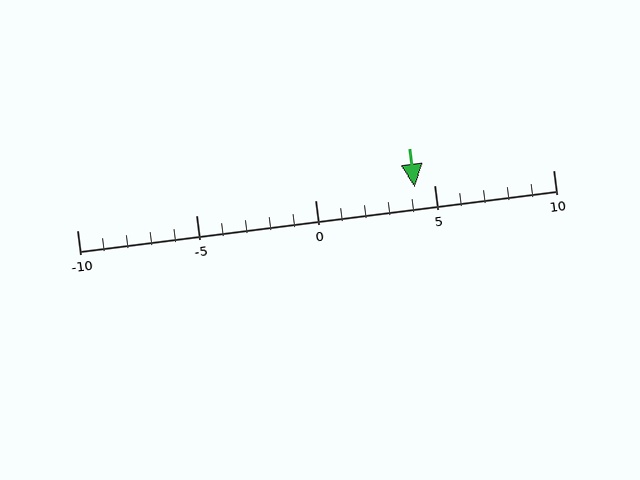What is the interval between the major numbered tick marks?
The major tick marks are spaced 5 units apart.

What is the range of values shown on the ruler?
The ruler shows values from -10 to 10.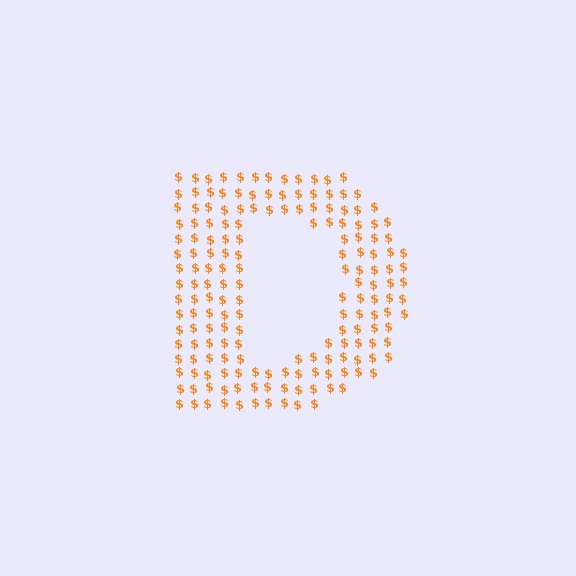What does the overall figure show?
The overall figure shows the letter D.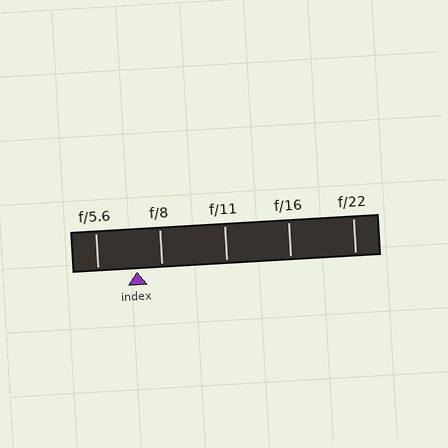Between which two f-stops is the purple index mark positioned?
The index mark is between f/5.6 and f/8.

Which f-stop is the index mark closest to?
The index mark is closest to f/8.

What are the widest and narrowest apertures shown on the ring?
The widest aperture shown is f/5.6 and the narrowest is f/22.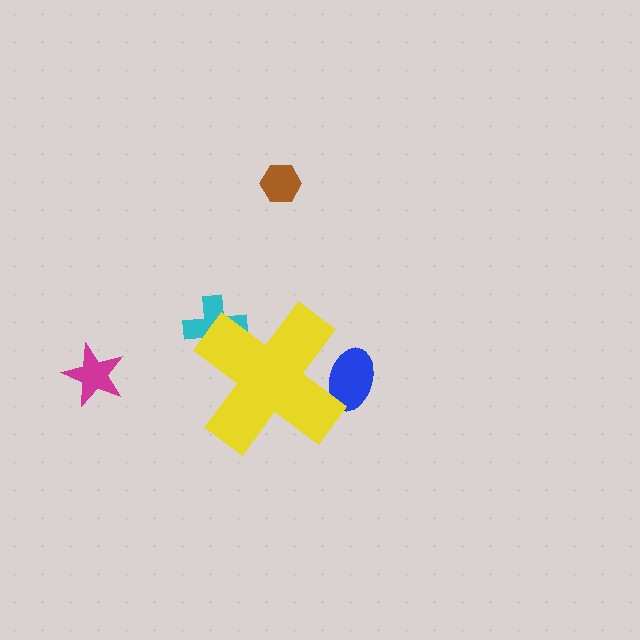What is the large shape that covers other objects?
A yellow cross.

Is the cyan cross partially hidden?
Yes, the cyan cross is partially hidden behind the yellow cross.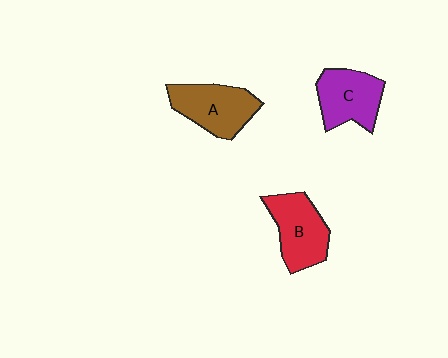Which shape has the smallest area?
Shape C (purple).